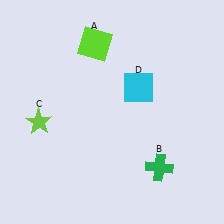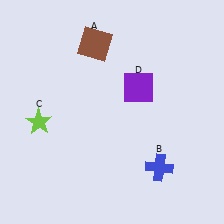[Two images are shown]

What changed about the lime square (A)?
In Image 1, A is lime. In Image 2, it changed to brown.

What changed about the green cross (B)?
In Image 1, B is green. In Image 2, it changed to blue.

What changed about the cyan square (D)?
In Image 1, D is cyan. In Image 2, it changed to purple.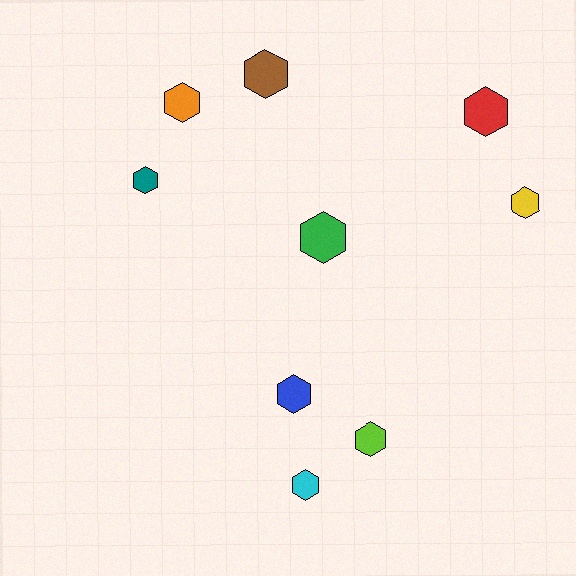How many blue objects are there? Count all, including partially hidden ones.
There is 1 blue object.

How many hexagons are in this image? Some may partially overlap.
There are 9 hexagons.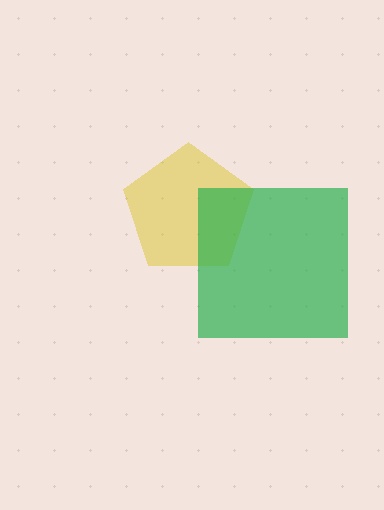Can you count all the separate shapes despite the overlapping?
Yes, there are 2 separate shapes.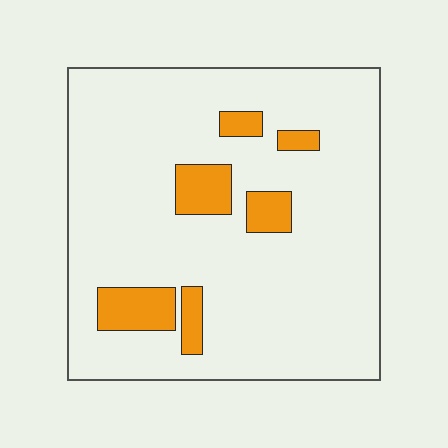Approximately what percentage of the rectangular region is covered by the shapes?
Approximately 10%.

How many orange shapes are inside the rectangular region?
6.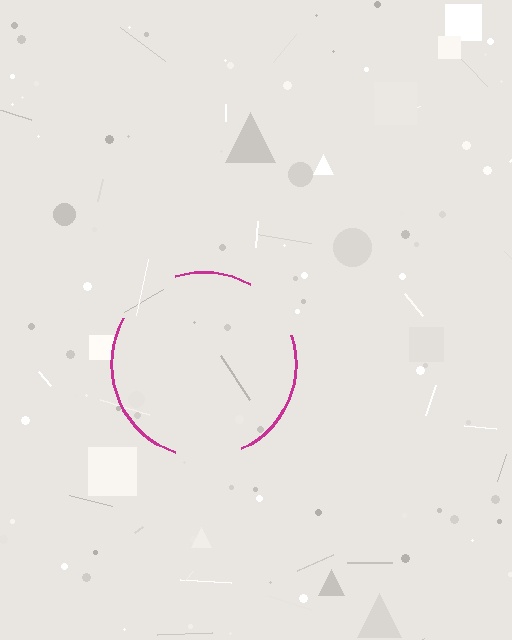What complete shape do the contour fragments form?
The contour fragments form a circle.